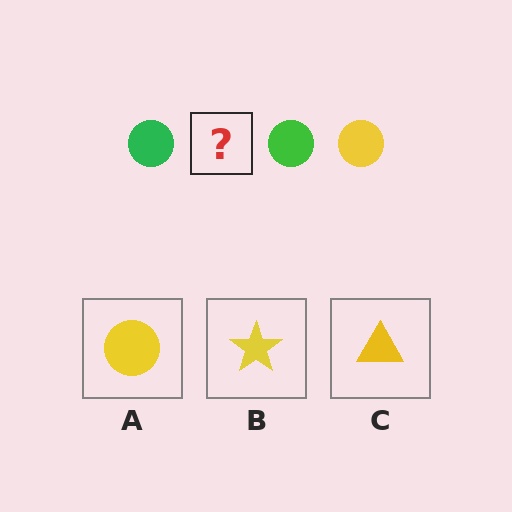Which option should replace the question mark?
Option A.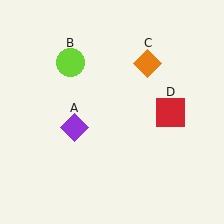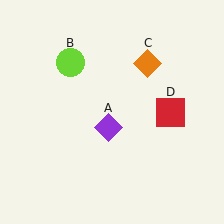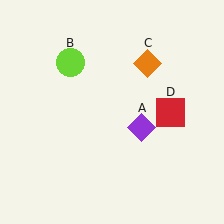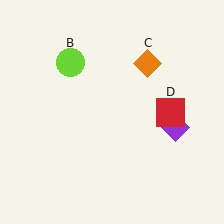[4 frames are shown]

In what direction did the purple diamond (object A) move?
The purple diamond (object A) moved right.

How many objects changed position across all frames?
1 object changed position: purple diamond (object A).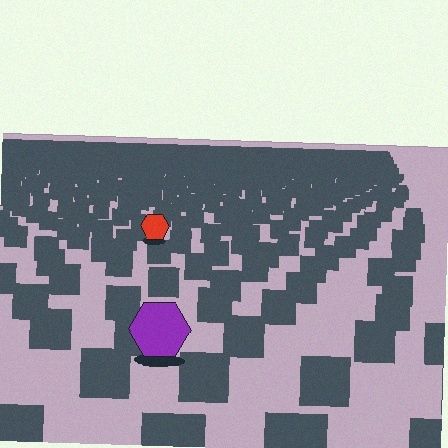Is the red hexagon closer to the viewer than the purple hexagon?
No. The purple hexagon is closer — you can tell from the texture gradient: the ground texture is coarser near it.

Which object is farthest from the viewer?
The red hexagon is farthest from the viewer. It appears smaller and the ground texture around it is denser.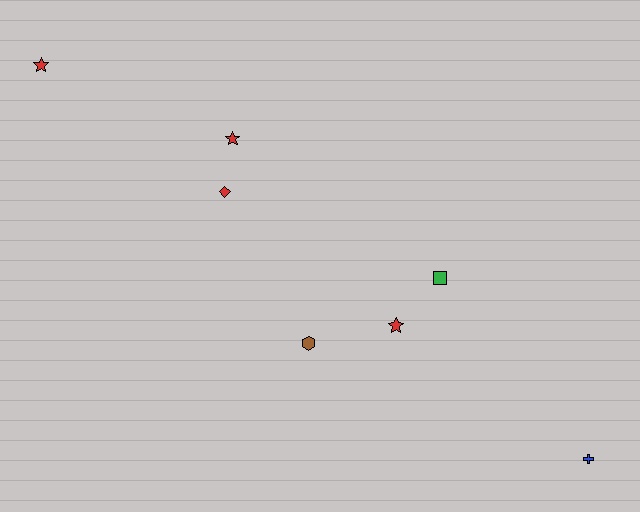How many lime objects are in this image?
There are no lime objects.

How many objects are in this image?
There are 7 objects.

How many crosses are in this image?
There is 1 cross.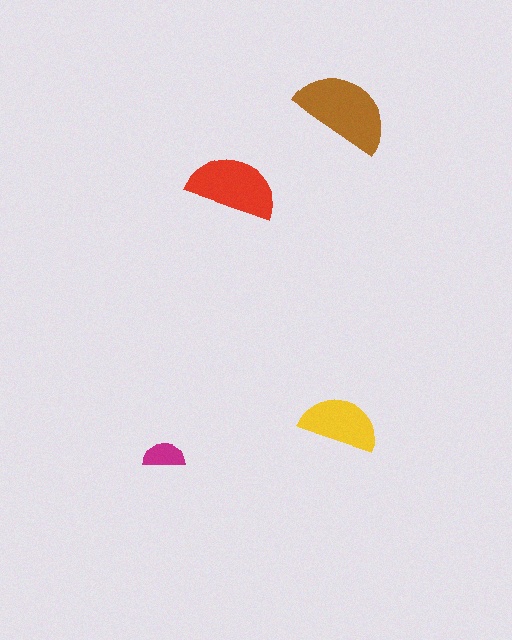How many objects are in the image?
There are 4 objects in the image.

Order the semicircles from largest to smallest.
the brown one, the red one, the yellow one, the magenta one.